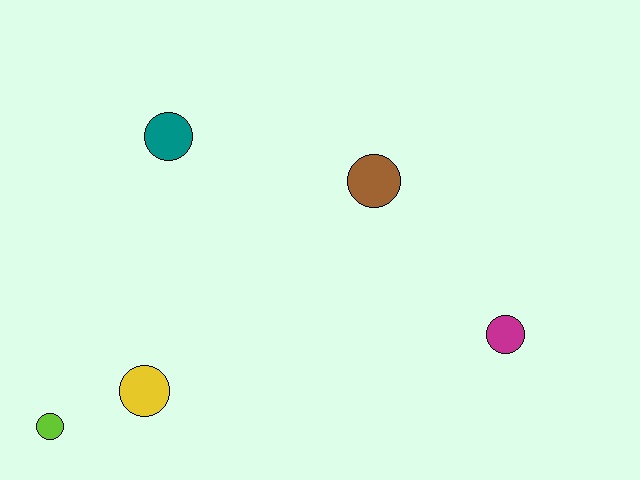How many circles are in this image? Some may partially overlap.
There are 5 circles.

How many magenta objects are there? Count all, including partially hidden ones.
There is 1 magenta object.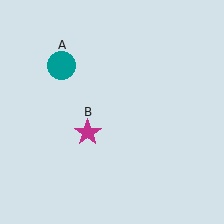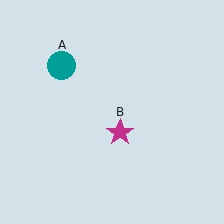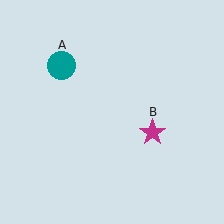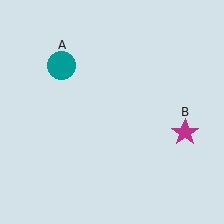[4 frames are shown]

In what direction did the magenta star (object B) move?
The magenta star (object B) moved right.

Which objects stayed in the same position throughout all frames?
Teal circle (object A) remained stationary.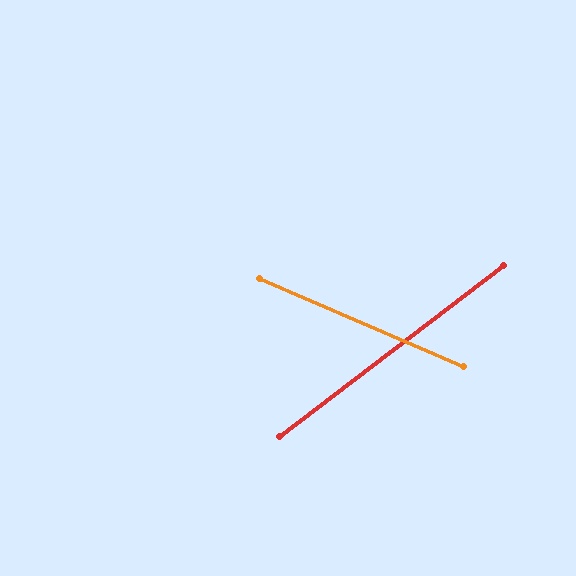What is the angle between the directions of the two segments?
Approximately 61 degrees.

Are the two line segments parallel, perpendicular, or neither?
Neither parallel nor perpendicular — they differ by about 61°.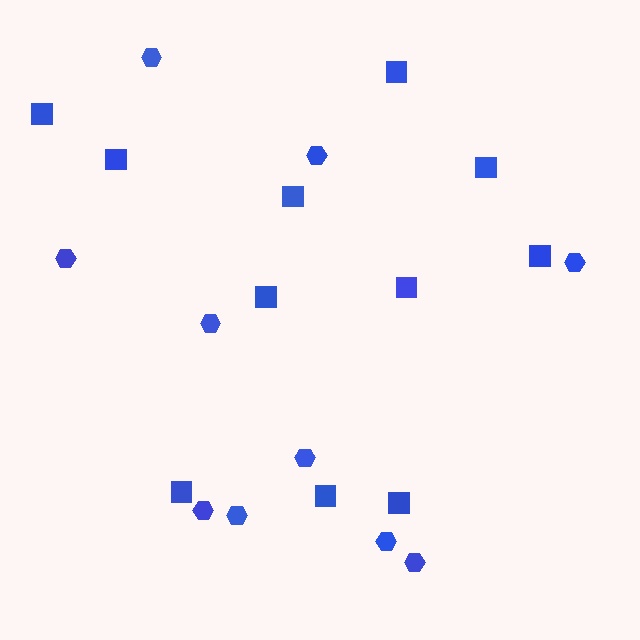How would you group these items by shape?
There are 2 groups: one group of squares (11) and one group of hexagons (10).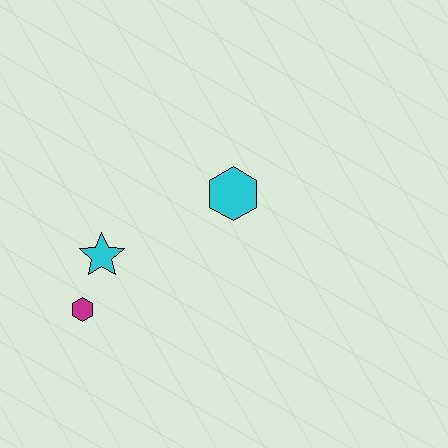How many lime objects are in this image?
There are no lime objects.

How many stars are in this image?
There is 1 star.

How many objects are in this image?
There are 3 objects.